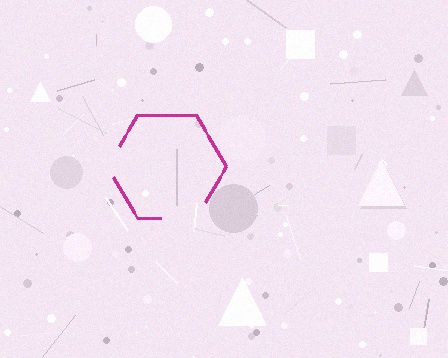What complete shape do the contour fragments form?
The contour fragments form a hexagon.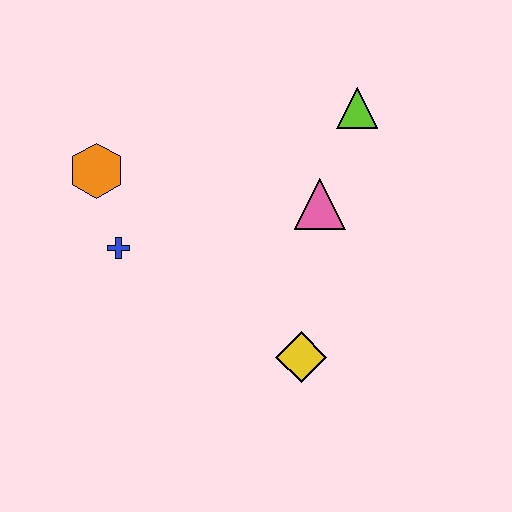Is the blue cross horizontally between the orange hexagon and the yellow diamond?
Yes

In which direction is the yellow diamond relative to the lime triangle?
The yellow diamond is below the lime triangle.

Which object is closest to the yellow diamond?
The pink triangle is closest to the yellow diamond.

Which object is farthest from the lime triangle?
The blue cross is farthest from the lime triangle.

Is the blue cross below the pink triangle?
Yes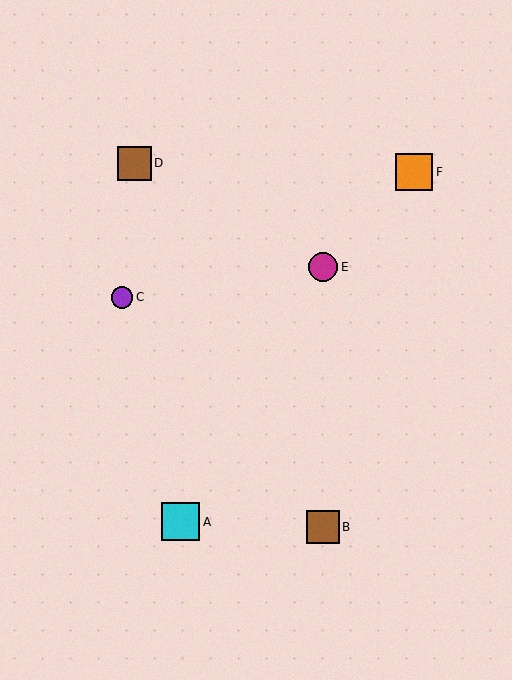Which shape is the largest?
The cyan square (labeled A) is the largest.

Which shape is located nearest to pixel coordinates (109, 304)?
The purple circle (labeled C) at (122, 297) is nearest to that location.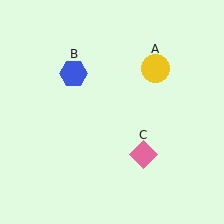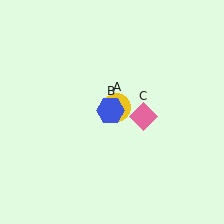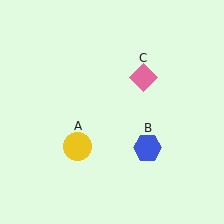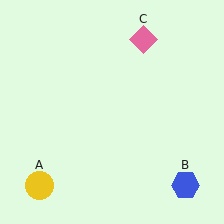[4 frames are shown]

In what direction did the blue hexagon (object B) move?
The blue hexagon (object B) moved down and to the right.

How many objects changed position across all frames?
3 objects changed position: yellow circle (object A), blue hexagon (object B), pink diamond (object C).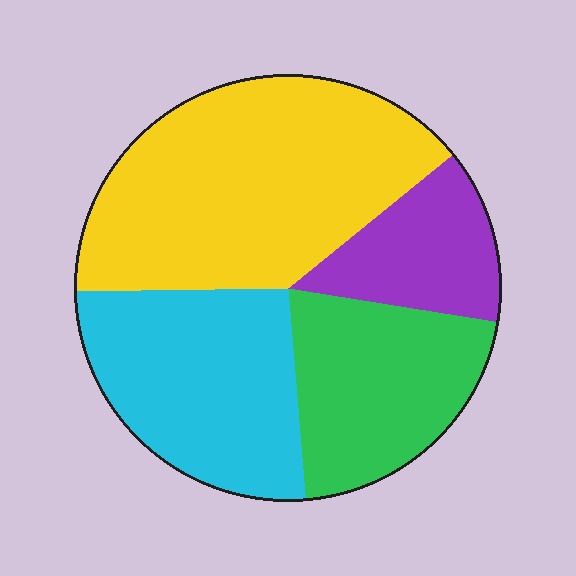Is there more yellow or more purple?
Yellow.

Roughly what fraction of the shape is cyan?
Cyan takes up about one quarter (1/4) of the shape.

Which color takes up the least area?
Purple, at roughly 15%.